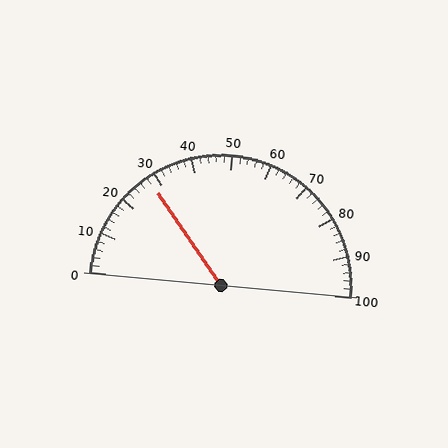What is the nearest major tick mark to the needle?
The nearest major tick mark is 30.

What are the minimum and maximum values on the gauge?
The gauge ranges from 0 to 100.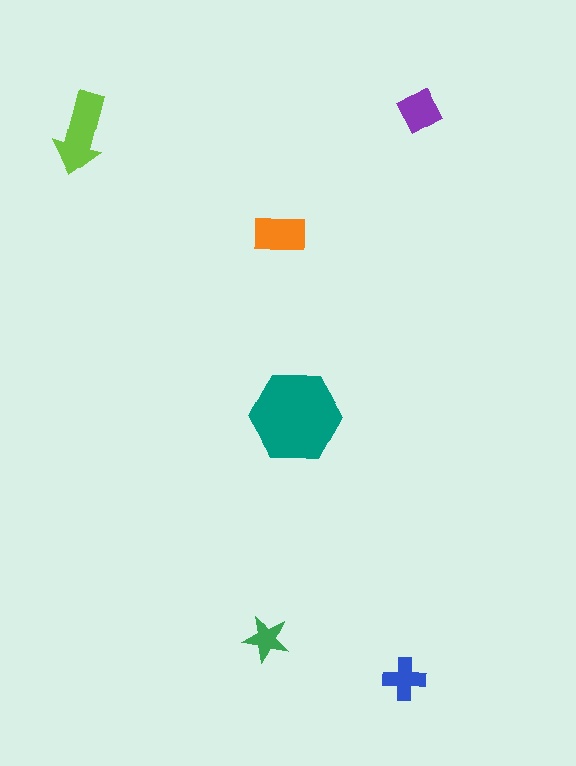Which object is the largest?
The teal hexagon.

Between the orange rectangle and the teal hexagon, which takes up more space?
The teal hexagon.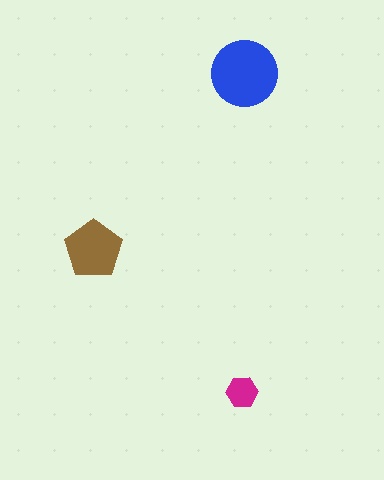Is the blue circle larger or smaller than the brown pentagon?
Larger.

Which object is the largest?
The blue circle.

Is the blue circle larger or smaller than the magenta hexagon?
Larger.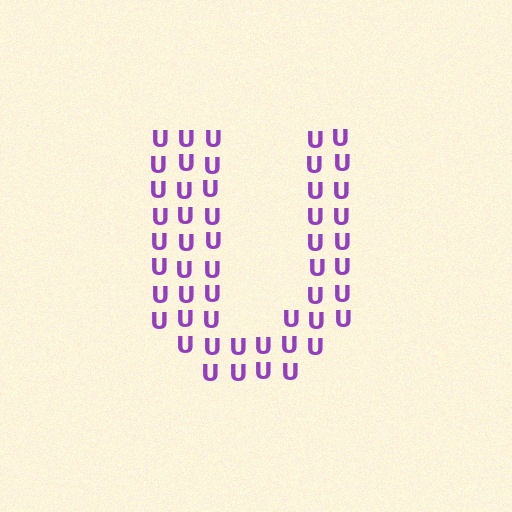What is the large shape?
The large shape is the letter U.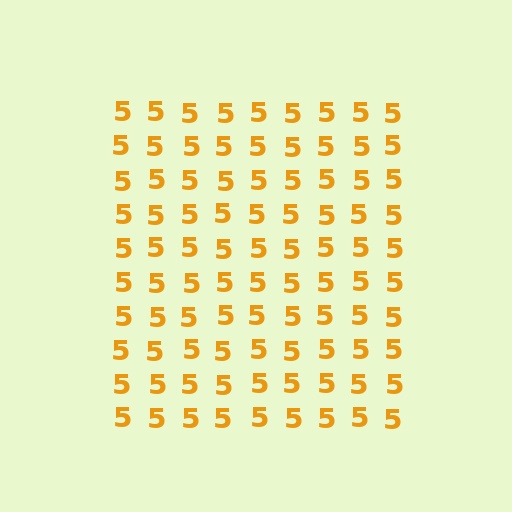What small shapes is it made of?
It is made of small digit 5's.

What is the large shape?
The large shape is a square.